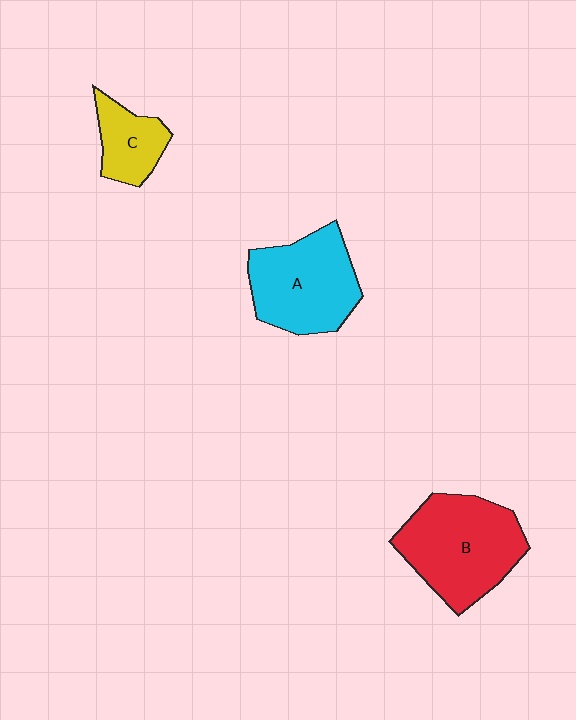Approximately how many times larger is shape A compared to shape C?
Approximately 2.0 times.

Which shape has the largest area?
Shape B (red).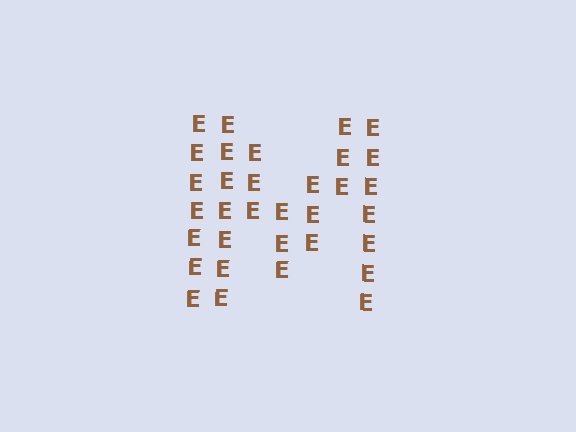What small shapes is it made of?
It is made of small letter E's.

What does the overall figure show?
The overall figure shows the letter M.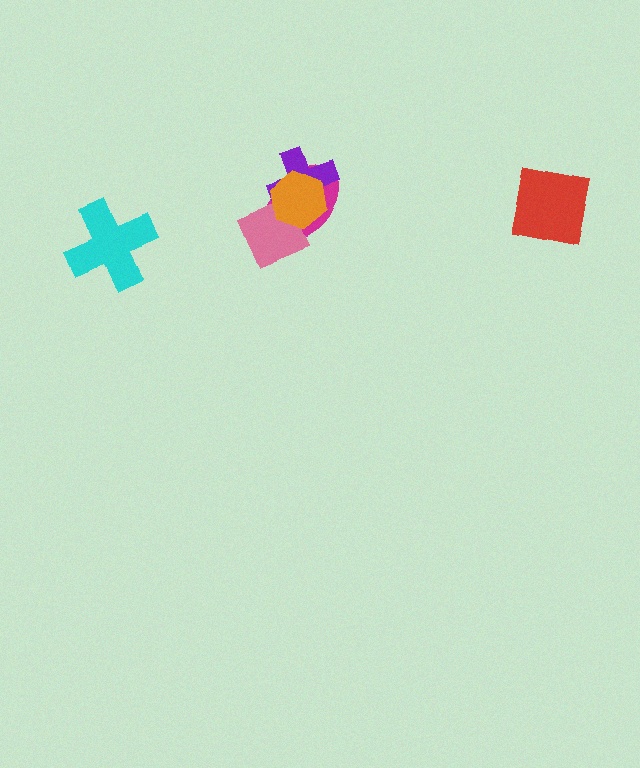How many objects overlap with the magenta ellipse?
3 objects overlap with the magenta ellipse.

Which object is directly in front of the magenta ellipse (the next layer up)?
The purple cross is directly in front of the magenta ellipse.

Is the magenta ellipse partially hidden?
Yes, it is partially covered by another shape.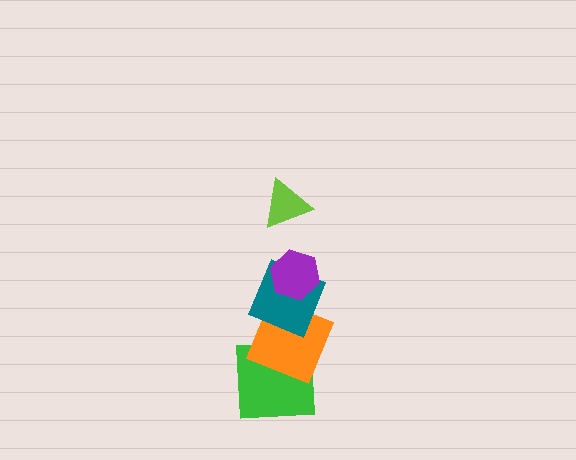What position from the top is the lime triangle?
The lime triangle is 1st from the top.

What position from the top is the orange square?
The orange square is 4th from the top.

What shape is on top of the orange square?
The teal square is on top of the orange square.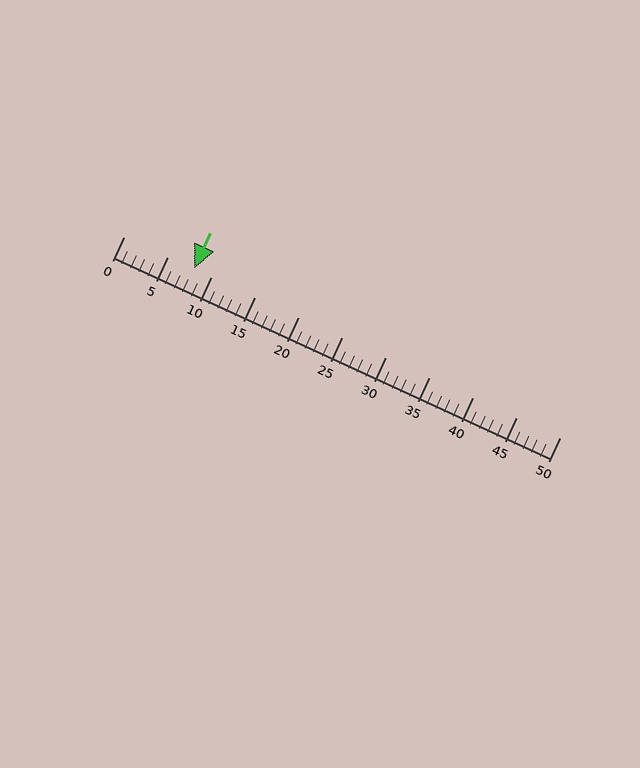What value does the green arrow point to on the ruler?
The green arrow points to approximately 8.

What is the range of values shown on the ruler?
The ruler shows values from 0 to 50.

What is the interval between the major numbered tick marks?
The major tick marks are spaced 5 units apart.